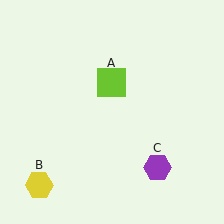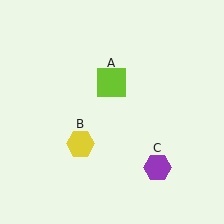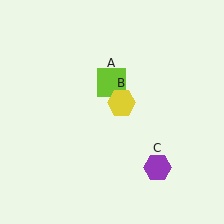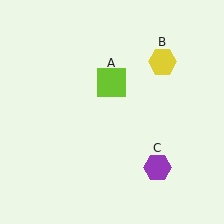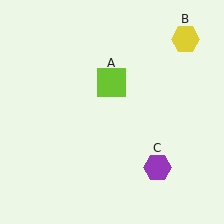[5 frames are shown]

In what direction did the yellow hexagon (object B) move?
The yellow hexagon (object B) moved up and to the right.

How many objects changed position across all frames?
1 object changed position: yellow hexagon (object B).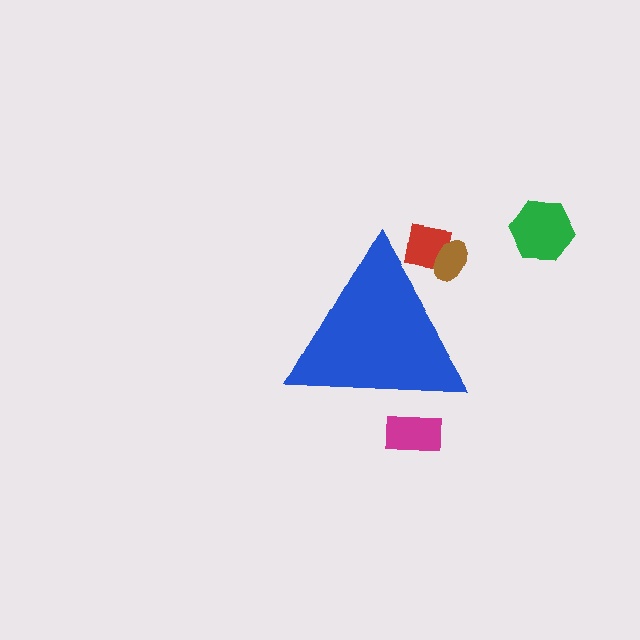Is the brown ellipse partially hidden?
Yes, the brown ellipse is partially hidden behind the blue triangle.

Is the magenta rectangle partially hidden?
Yes, the magenta rectangle is partially hidden behind the blue triangle.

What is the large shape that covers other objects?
A blue triangle.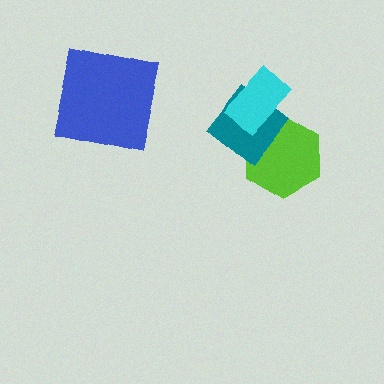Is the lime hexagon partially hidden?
Yes, it is partially covered by another shape.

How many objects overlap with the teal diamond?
2 objects overlap with the teal diamond.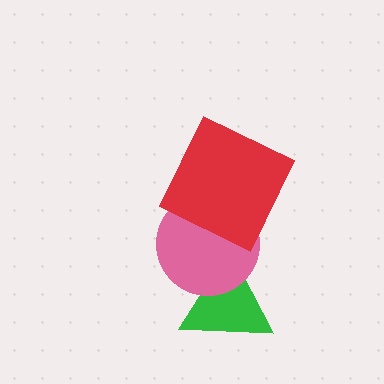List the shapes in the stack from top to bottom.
From top to bottom: the red square, the pink circle, the green triangle.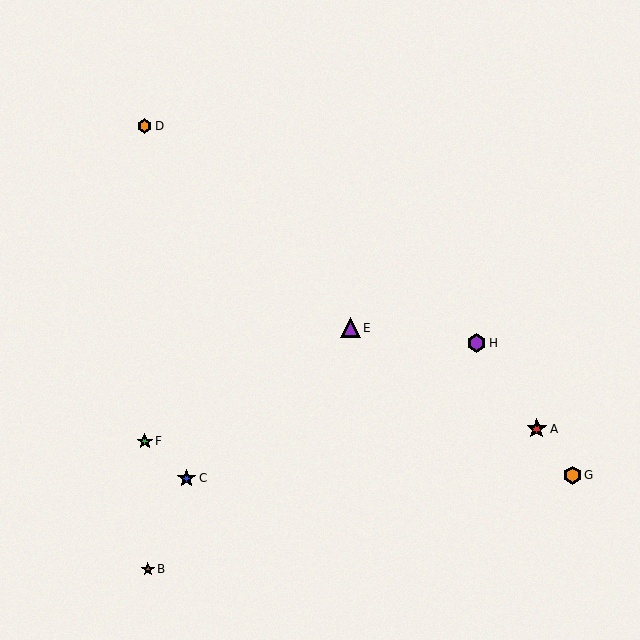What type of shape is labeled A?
Shape A is a red star.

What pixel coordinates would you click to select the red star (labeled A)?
Click at (537, 429) to select the red star A.